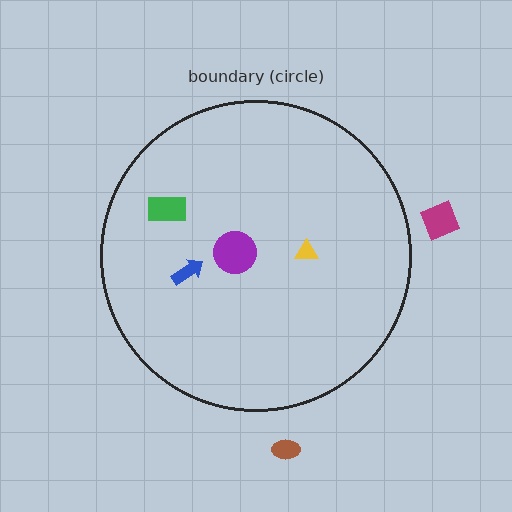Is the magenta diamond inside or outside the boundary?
Outside.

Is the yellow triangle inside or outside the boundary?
Inside.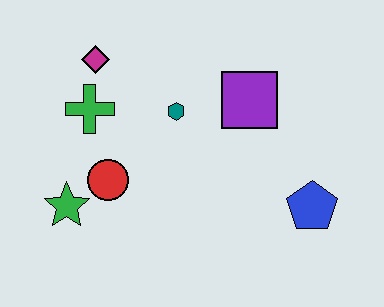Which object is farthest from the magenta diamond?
The blue pentagon is farthest from the magenta diamond.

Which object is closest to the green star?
The red circle is closest to the green star.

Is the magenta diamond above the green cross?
Yes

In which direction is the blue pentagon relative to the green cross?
The blue pentagon is to the right of the green cross.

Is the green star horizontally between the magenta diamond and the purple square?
No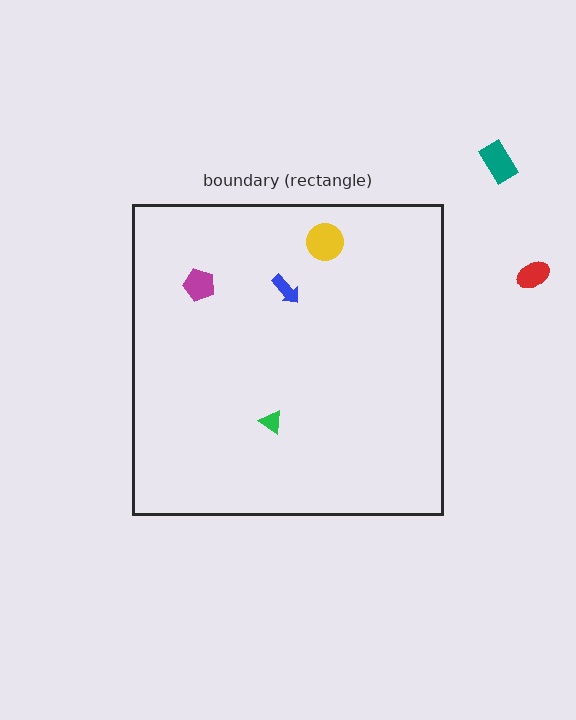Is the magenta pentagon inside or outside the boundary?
Inside.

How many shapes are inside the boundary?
4 inside, 2 outside.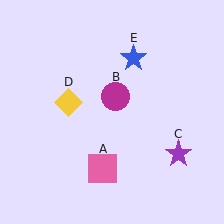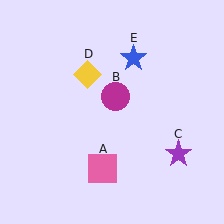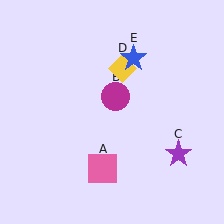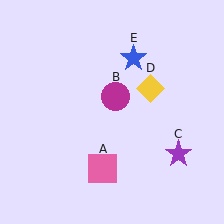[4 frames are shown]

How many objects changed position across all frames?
1 object changed position: yellow diamond (object D).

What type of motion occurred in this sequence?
The yellow diamond (object D) rotated clockwise around the center of the scene.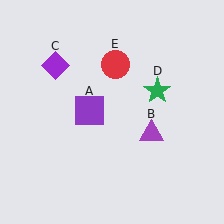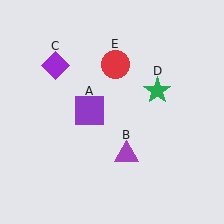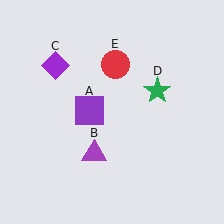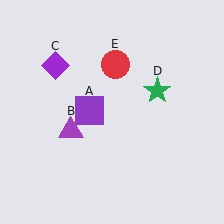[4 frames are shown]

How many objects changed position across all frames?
1 object changed position: purple triangle (object B).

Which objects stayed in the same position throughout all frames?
Purple square (object A) and purple diamond (object C) and green star (object D) and red circle (object E) remained stationary.